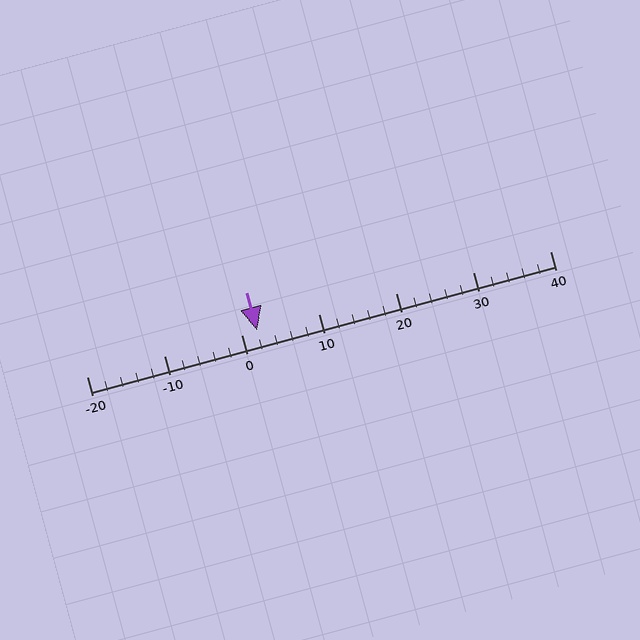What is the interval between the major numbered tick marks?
The major tick marks are spaced 10 units apart.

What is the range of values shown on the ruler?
The ruler shows values from -20 to 40.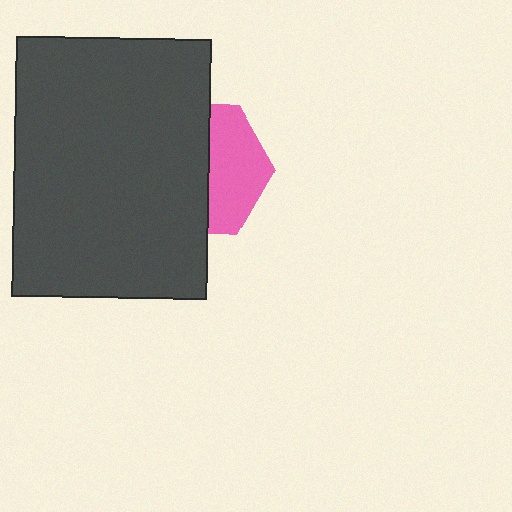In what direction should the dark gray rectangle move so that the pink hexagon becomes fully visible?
The dark gray rectangle should move left. That is the shortest direction to clear the overlap and leave the pink hexagon fully visible.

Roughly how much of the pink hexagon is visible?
A small part of it is visible (roughly 42%).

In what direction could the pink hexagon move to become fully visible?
The pink hexagon could move right. That would shift it out from behind the dark gray rectangle entirely.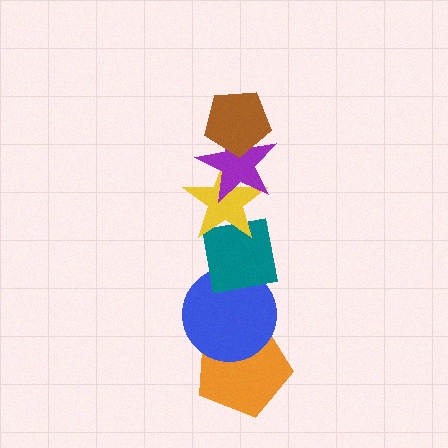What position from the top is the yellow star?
The yellow star is 3rd from the top.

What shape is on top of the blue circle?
The teal square is on top of the blue circle.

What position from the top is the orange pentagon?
The orange pentagon is 6th from the top.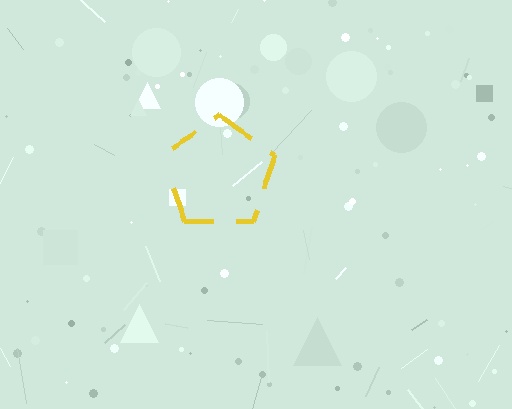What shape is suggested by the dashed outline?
The dashed outline suggests a pentagon.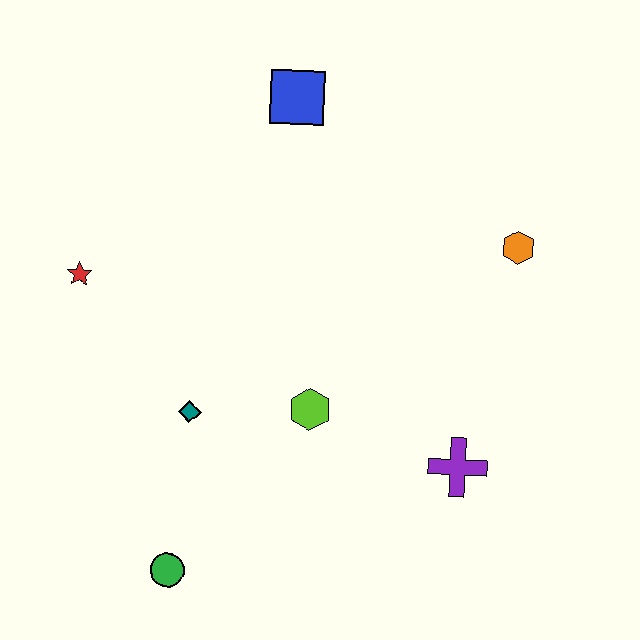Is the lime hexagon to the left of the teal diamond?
No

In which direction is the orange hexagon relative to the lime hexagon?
The orange hexagon is to the right of the lime hexagon.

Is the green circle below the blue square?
Yes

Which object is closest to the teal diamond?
The lime hexagon is closest to the teal diamond.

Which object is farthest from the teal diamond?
The orange hexagon is farthest from the teal diamond.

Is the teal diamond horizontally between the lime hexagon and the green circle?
Yes